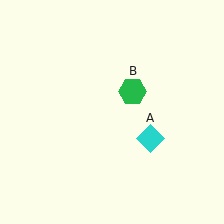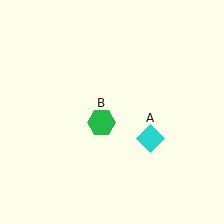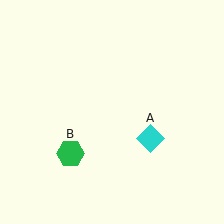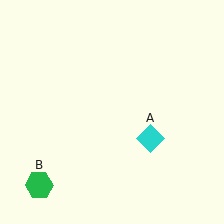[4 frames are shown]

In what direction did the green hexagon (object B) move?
The green hexagon (object B) moved down and to the left.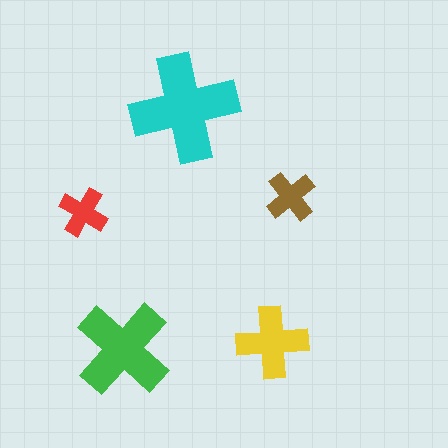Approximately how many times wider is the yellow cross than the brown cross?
About 1.5 times wider.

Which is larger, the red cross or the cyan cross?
The cyan one.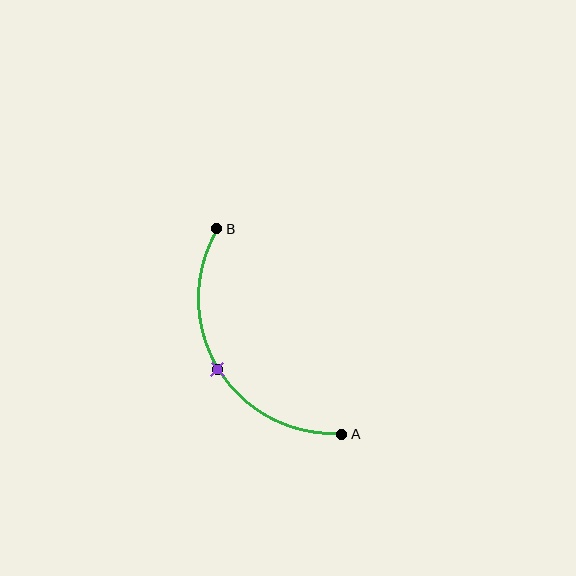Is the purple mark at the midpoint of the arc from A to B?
Yes. The purple mark lies on the arc at equal arc-length from both A and B — it is the arc midpoint.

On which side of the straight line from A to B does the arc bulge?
The arc bulges to the left of the straight line connecting A and B.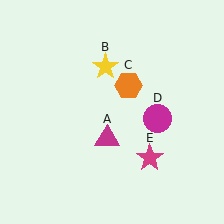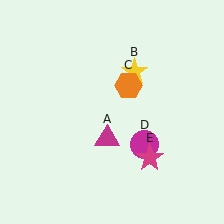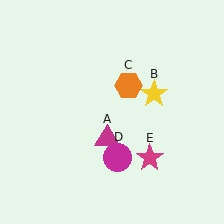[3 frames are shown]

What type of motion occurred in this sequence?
The yellow star (object B), magenta circle (object D) rotated clockwise around the center of the scene.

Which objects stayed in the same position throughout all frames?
Magenta triangle (object A) and orange hexagon (object C) and magenta star (object E) remained stationary.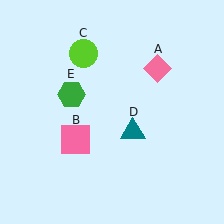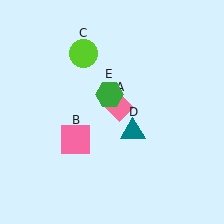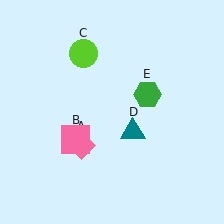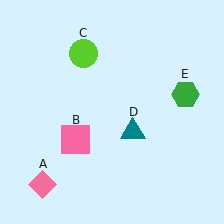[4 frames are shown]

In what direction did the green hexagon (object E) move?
The green hexagon (object E) moved right.